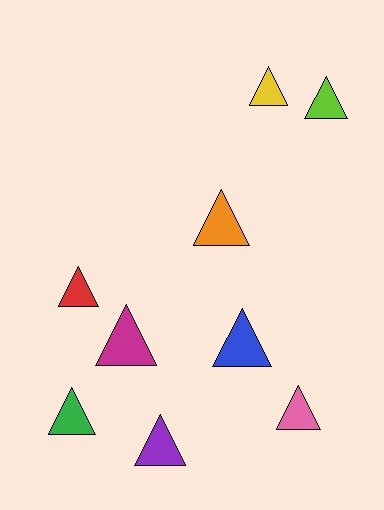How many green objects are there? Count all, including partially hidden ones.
There is 1 green object.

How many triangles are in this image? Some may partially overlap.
There are 9 triangles.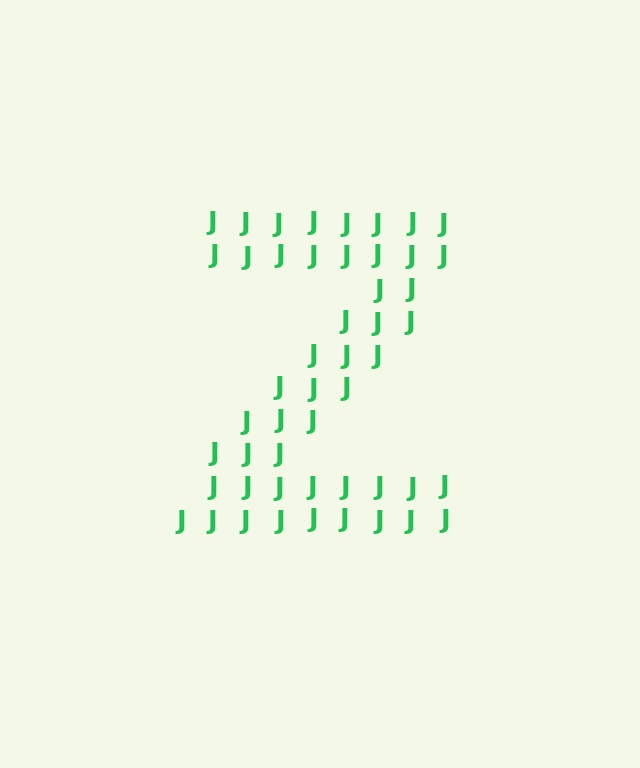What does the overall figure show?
The overall figure shows the letter Z.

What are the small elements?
The small elements are letter J's.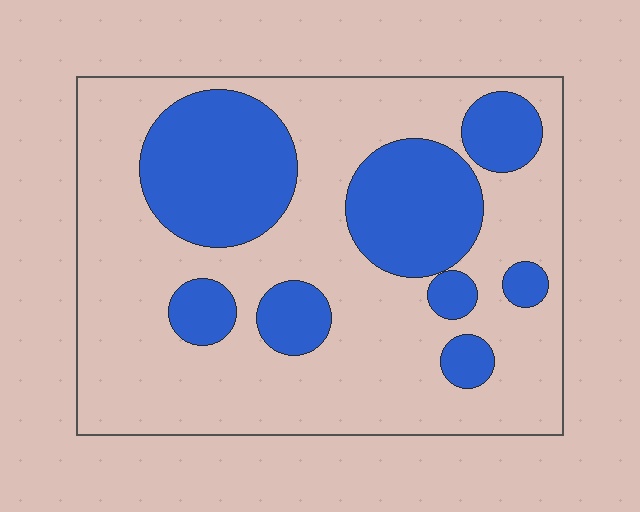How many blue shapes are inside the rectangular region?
8.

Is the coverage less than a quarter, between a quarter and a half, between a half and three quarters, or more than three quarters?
Between a quarter and a half.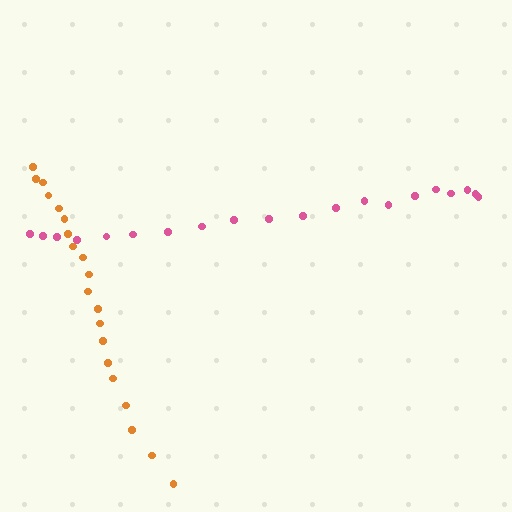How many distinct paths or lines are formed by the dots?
There are 2 distinct paths.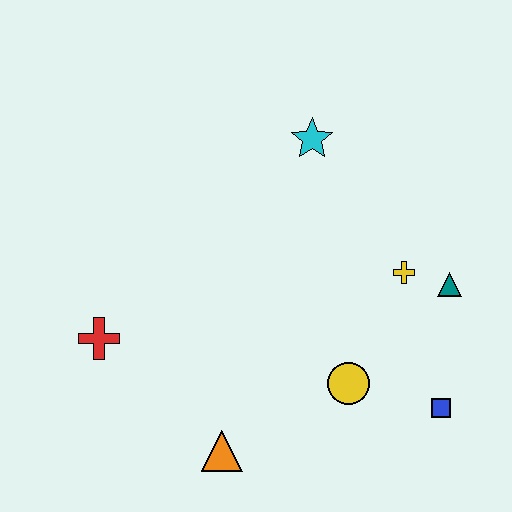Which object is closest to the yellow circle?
The blue square is closest to the yellow circle.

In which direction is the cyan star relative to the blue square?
The cyan star is above the blue square.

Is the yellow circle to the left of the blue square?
Yes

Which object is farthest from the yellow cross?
The red cross is farthest from the yellow cross.